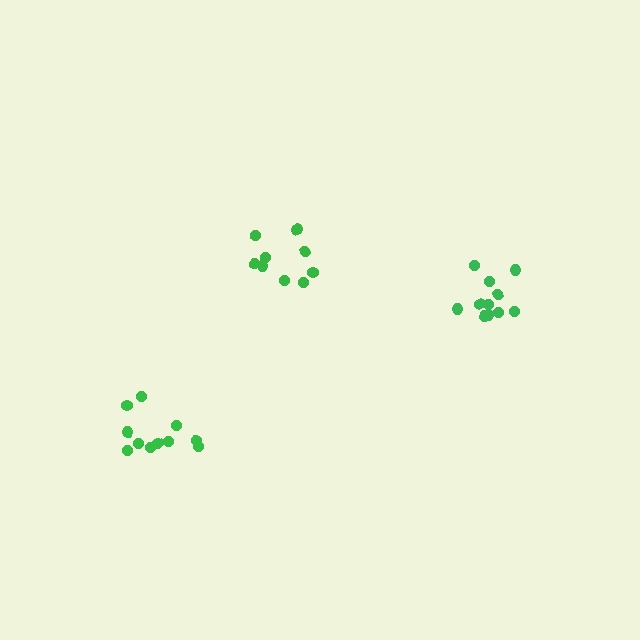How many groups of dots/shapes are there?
There are 3 groups.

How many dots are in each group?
Group 1: 11 dots, Group 2: 9 dots, Group 3: 11 dots (31 total).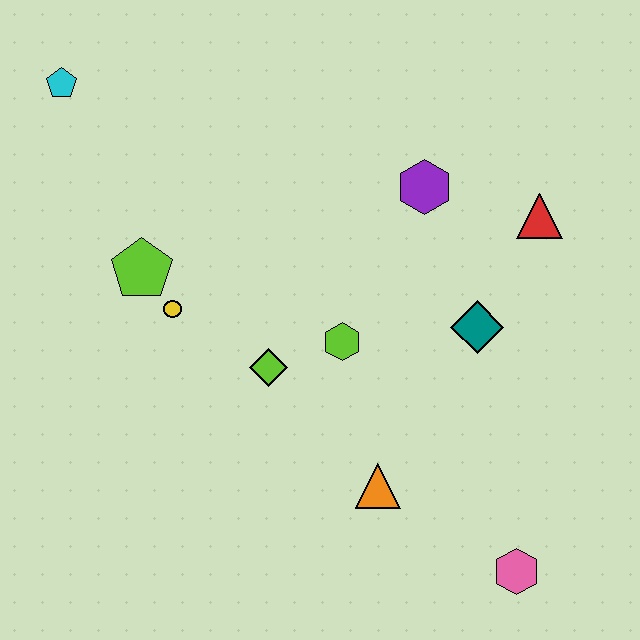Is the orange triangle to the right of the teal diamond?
No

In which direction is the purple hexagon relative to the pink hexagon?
The purple hexagon is above the pink hexagon.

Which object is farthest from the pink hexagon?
The cyan pentagon is farthest from the pink hexagon.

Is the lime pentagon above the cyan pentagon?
No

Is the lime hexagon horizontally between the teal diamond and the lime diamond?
Yes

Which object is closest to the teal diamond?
The red triangle is closest to the teal diamond.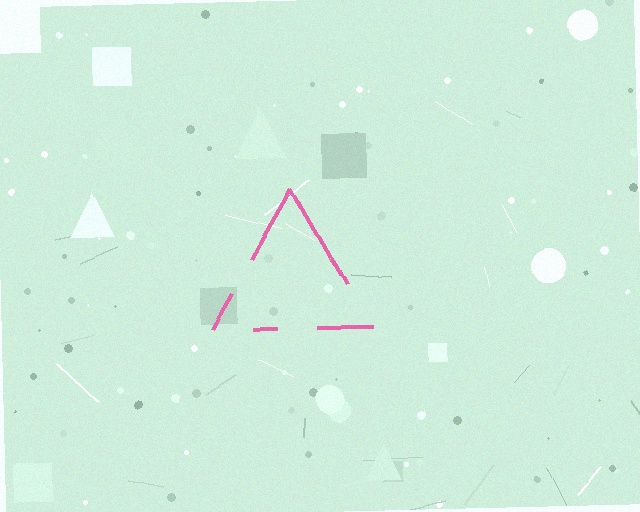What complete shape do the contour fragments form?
The contour fragments form a triangle.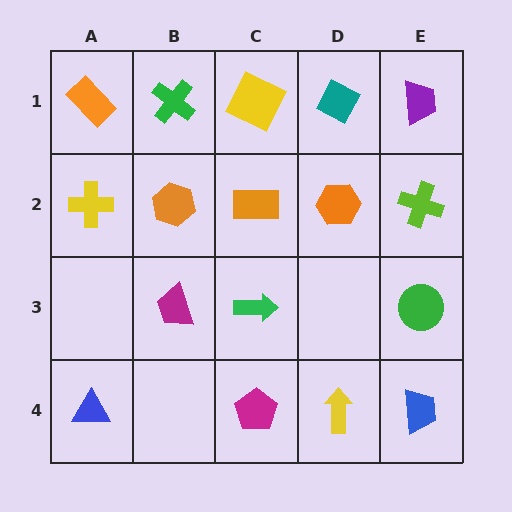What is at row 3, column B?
A magenta trapezoid.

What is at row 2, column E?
A lime cross.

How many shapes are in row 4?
4 shapes.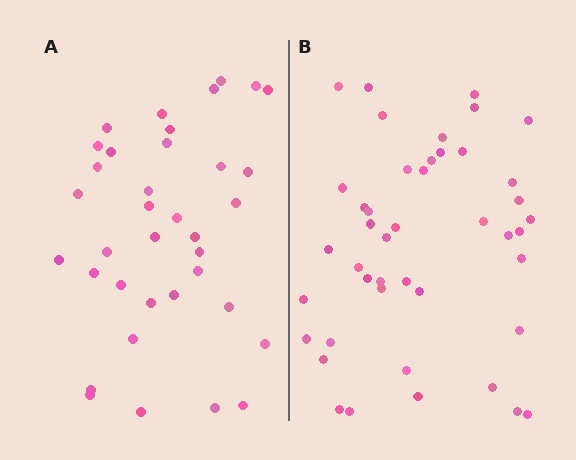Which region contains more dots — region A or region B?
Region B (the right region) has more dots.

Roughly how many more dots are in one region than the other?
Region B has roughly 8 or so more dots than region A.